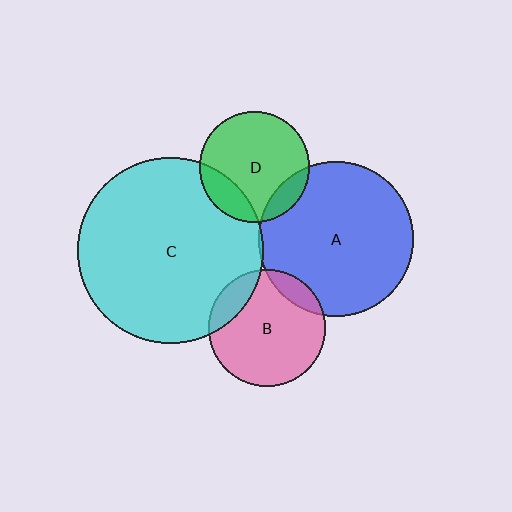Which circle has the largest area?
Circle C (cyan).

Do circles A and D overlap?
Yes.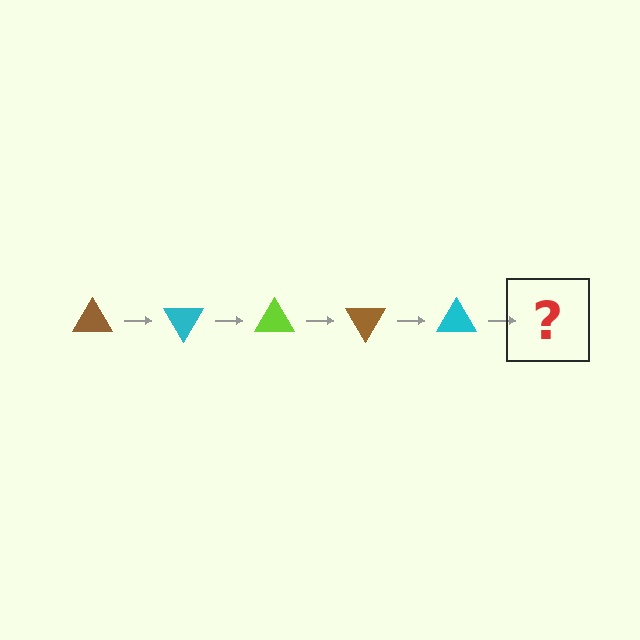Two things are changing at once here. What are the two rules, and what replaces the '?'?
The two rules are that it rotates 60 degrees each step and the color cycles through brown, cyan, and lime. The '?' should be a lime triangle, rotated 300 degrees from the start.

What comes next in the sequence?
The next element should be a lime triangle, rotated 300 degrees from the start.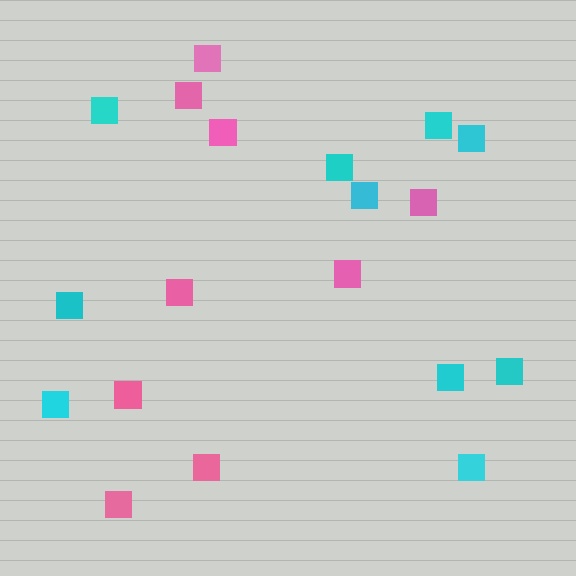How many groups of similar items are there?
There are 2 groups: one group of pink squares (9) and one group of cyan squares (10).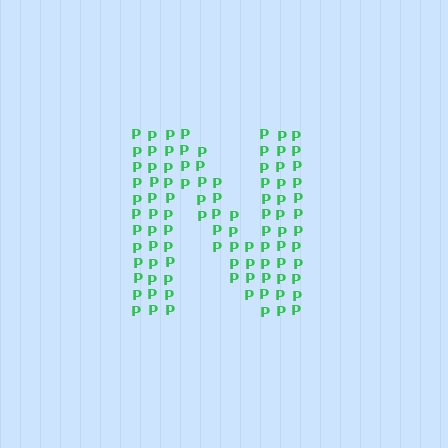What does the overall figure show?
The overall figure shows the letter N.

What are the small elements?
The small elements are letter P's.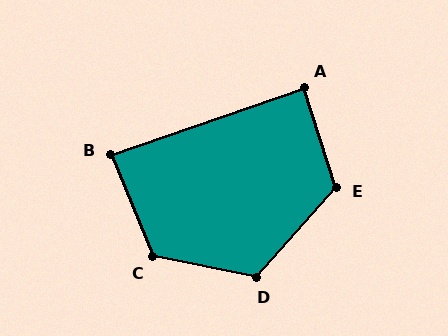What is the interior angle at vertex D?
Approximately 121 degrees (obtuse).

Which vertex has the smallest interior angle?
B, at approximately 87 degrees.